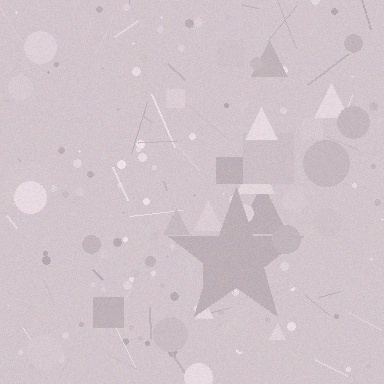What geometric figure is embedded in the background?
A star is embedded in the background.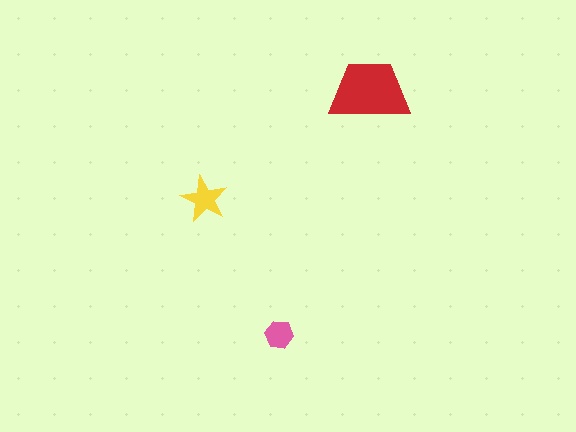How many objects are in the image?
There are 3 objects in the image.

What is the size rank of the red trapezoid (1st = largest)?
1st.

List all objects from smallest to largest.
The pink hexagon, the yellow star, the red trapezoid.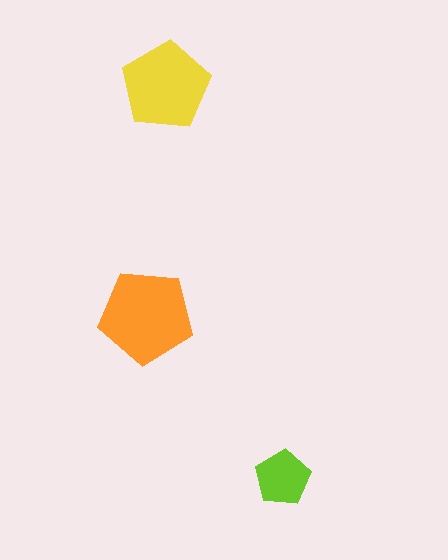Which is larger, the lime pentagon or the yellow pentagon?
The yellow one.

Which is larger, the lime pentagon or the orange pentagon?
The orange one.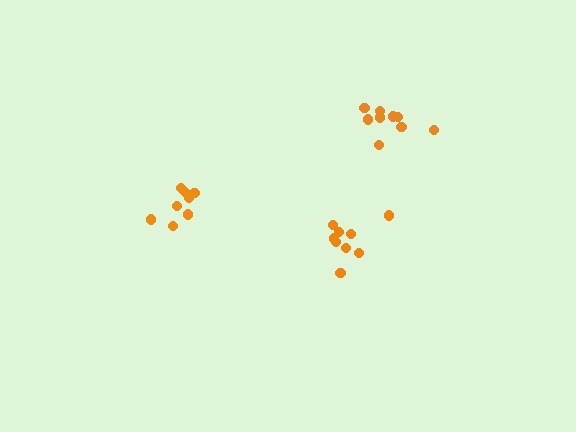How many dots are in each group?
Group 1: 8 dots, Group 2: 9 dots, Group 3: 9 dots (26 total).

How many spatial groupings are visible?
There are 3 spatial groupings.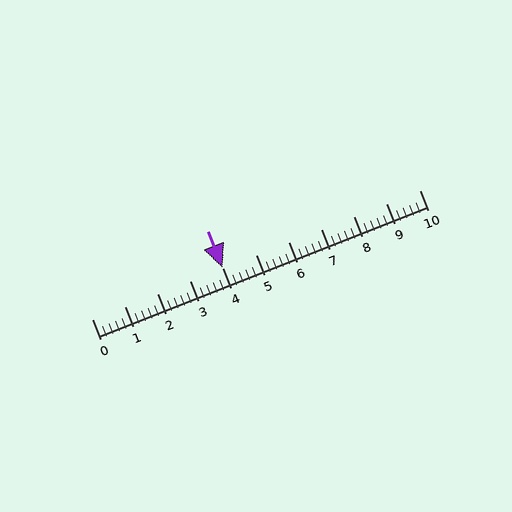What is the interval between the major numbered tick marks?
The major tick marks are spaced 1 units apart.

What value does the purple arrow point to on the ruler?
The purple arrow points to approximately 4.0.